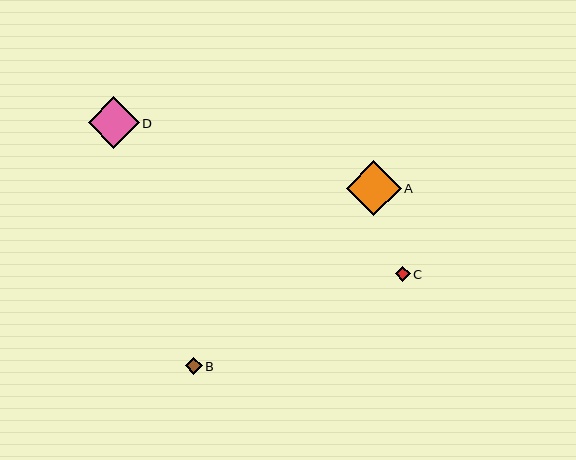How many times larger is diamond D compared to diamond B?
Diamond D is approximately 3.1 times the size of diamond B.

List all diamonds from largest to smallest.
From largest to smallest: A, D, B, C.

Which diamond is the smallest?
Diamond C is the smallest with a size of approximately 15 pixels.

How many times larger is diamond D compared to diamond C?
Diamond D is approximately 3.4 times the size of diamond C.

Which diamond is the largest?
Diamond A is the largest with a size of approximately 55 pixels.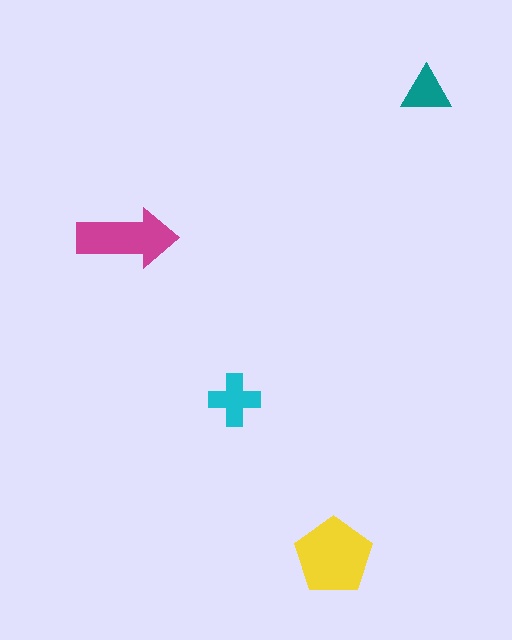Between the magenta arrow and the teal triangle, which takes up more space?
The magenta arrow.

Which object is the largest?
The yellow pentagon.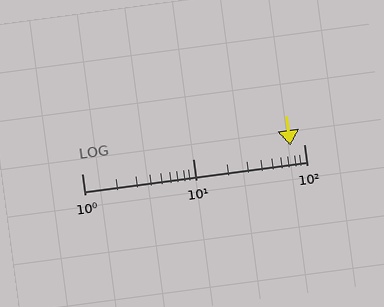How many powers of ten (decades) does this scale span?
The scale spans 2 decades, from 1 to 100.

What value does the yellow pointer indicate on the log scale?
The pointer indicates approximately 76.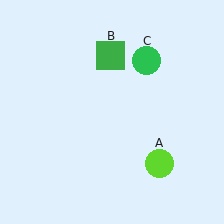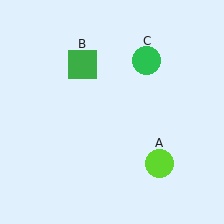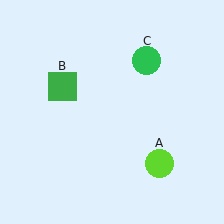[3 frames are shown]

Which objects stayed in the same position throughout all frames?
Lime circle (object A) and green circle (object C) remained stationary.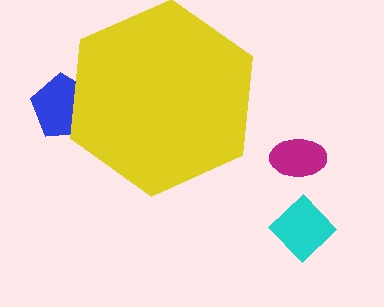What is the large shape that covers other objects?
A yellow hexagon.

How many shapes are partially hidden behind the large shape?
1 shape is partially hidden.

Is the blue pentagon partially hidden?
Yes, the blue pentagon is partially hidden behind the yellow hexagon.